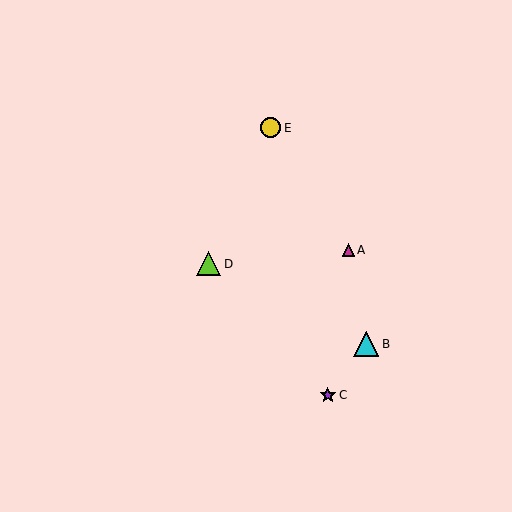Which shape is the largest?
The cyan triangle (labeled B) is the largest.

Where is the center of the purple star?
The center of the purple star is at (328, 395).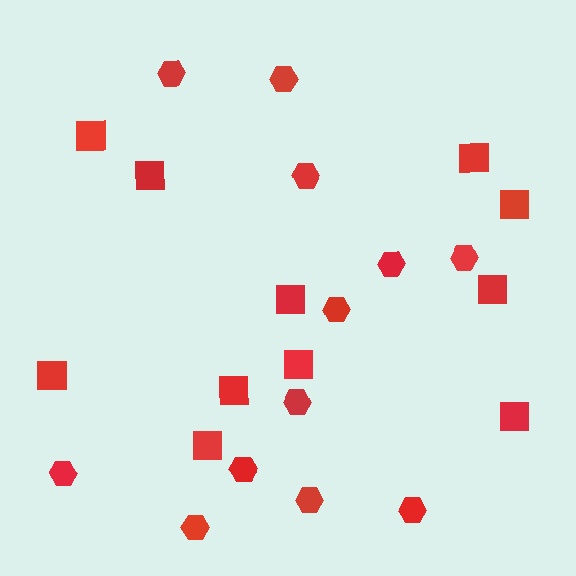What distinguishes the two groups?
There are 2 groups: one group of squares (11) and one group of hexagons (12).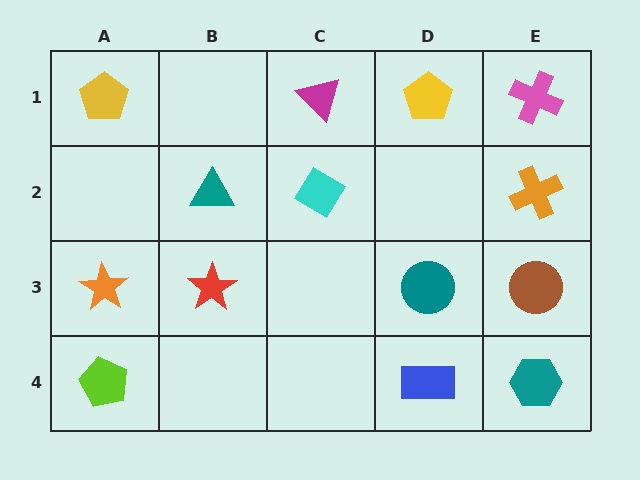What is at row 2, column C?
A cyan diamond.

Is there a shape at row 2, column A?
No, that cell is empty.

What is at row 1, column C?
A magenta triangle.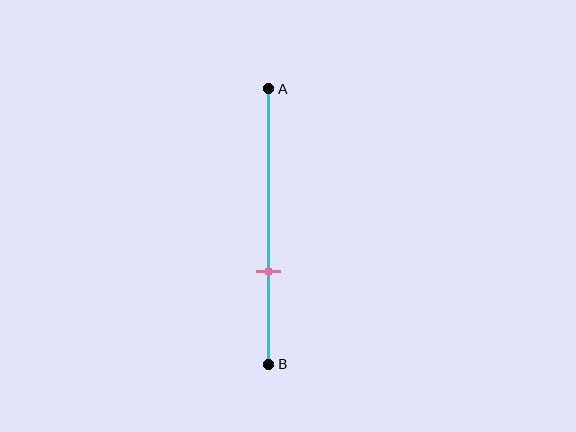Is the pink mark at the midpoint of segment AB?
No, the mark is at about 65% from A, not at the 50% midpoint.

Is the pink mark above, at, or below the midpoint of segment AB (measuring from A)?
The pink mark is below the midpoint of segment AB.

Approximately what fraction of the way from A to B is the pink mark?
The pink mark is approximately 65% of the way from A to B.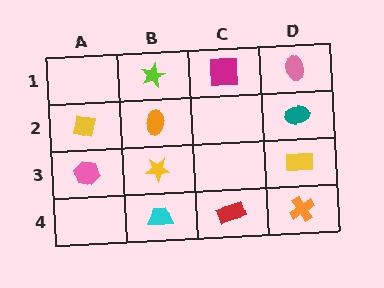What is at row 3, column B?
A yellow star.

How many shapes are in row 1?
3 shapes.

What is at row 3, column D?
A yellow rectangle.